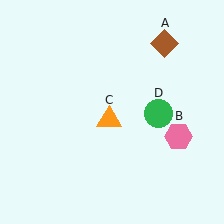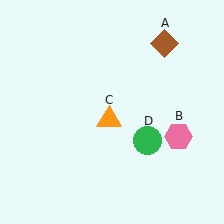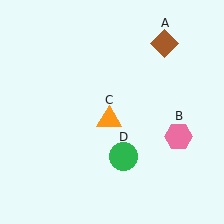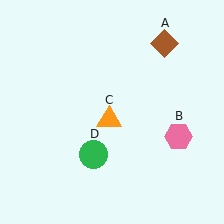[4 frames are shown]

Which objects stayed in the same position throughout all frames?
Brown diamond (object A) and pink hexagon (object B) and orange triangle (object C) remained stationary.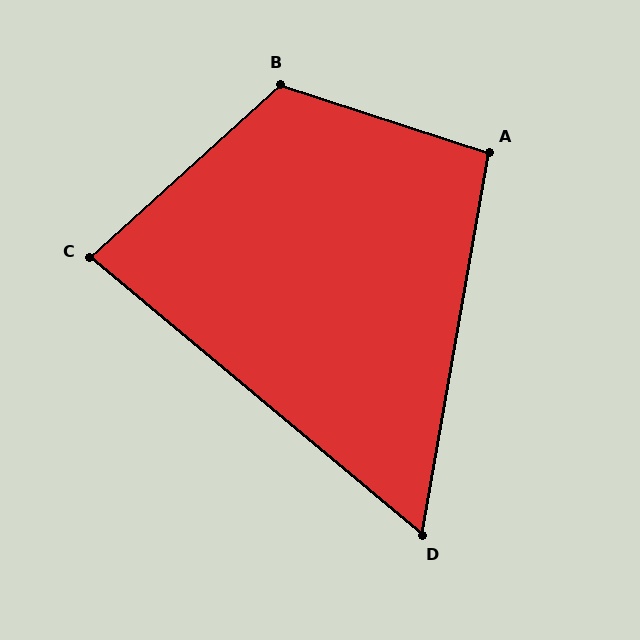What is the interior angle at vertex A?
Approximately 98 degrees (obtuse).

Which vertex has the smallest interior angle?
D, at approximately 60 degrees.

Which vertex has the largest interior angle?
B, at approximately 120 degrees.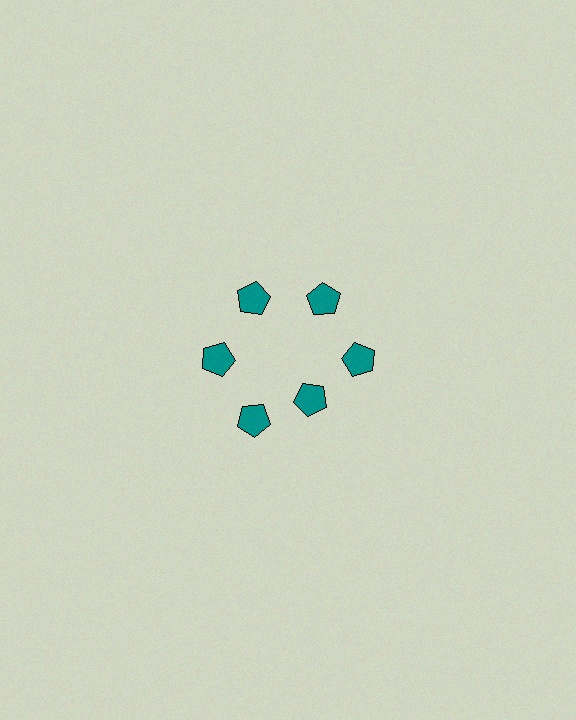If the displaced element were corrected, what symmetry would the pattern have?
It would have 6-fold rotational symmetry — the pattern would map onto itself every 60 degrees.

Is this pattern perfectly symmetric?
No. The 6 teal pentagons are arranged in a ring, but one element near the 5 o'clock position is pulled inward toward the center, breaking the 6-fold rotational symmetry.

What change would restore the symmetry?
The symmetry would be restored by moving it outward, back onto the ring so that all 6 pentagons sit at equal angles and equal distance from the center.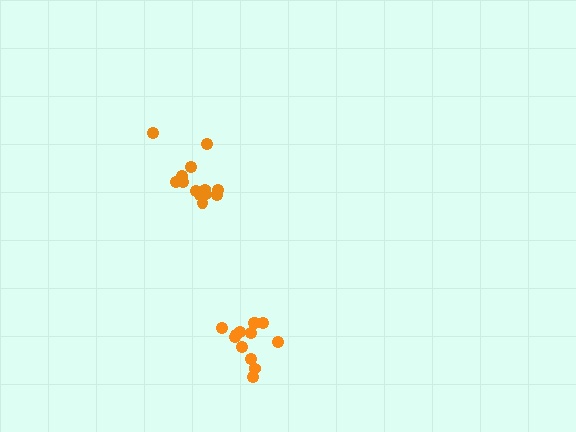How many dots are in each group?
Group 1: 13 dots, Group 2: 13 dots (26 total).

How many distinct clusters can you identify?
There are 2 distinct clusters.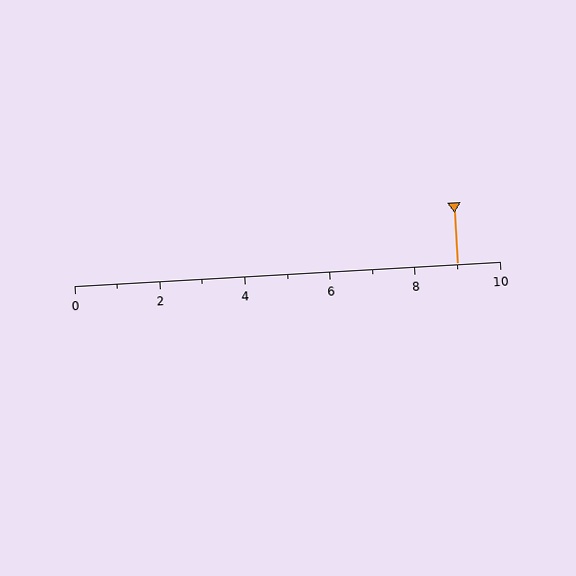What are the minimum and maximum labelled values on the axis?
The axis runs from 0 to 10.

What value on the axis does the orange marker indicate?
The marker indicates approximately 9.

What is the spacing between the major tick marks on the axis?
The major ticks are spaced 2 apart.